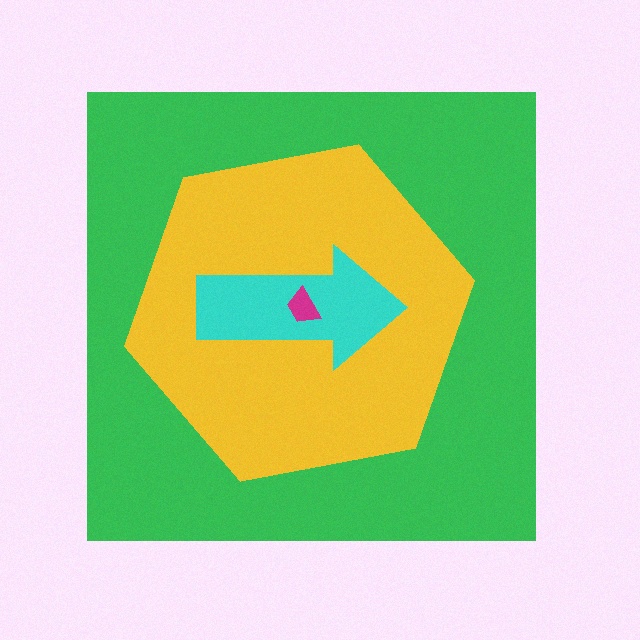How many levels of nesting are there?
4.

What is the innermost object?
The magenta trapezoid.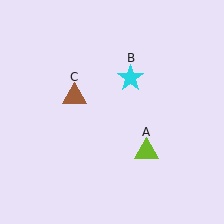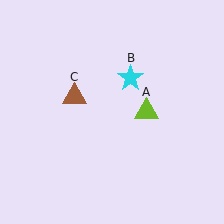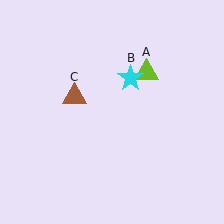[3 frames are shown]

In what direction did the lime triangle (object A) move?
The lime triangle (object A) moved up.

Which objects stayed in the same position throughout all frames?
Cyan star (object B) and brown triangle (object C) remained stationary.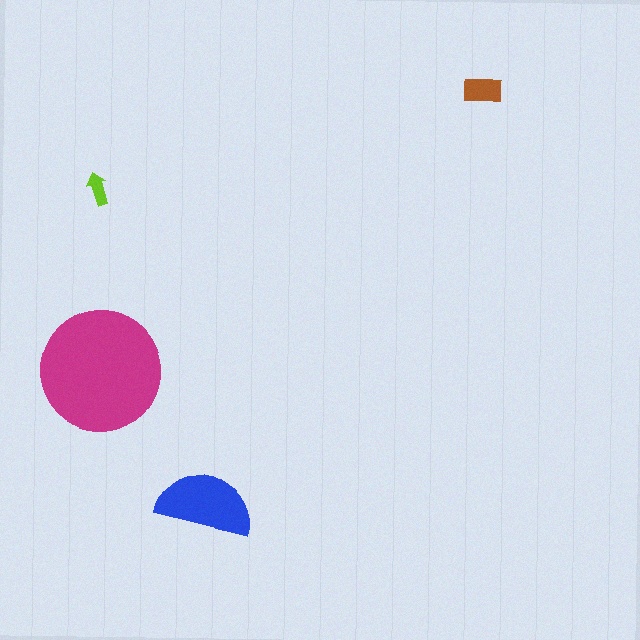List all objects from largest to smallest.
The magenta circle, the blue semicircle, the brown rectangle, the lime arrow.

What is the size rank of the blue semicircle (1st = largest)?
2nd.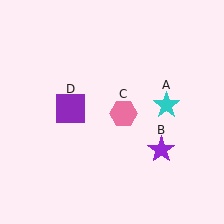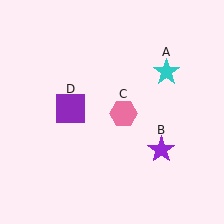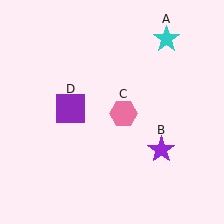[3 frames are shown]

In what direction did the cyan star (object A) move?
The cyan star (object A) moved up.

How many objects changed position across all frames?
1 object changed position: cyan star (object A).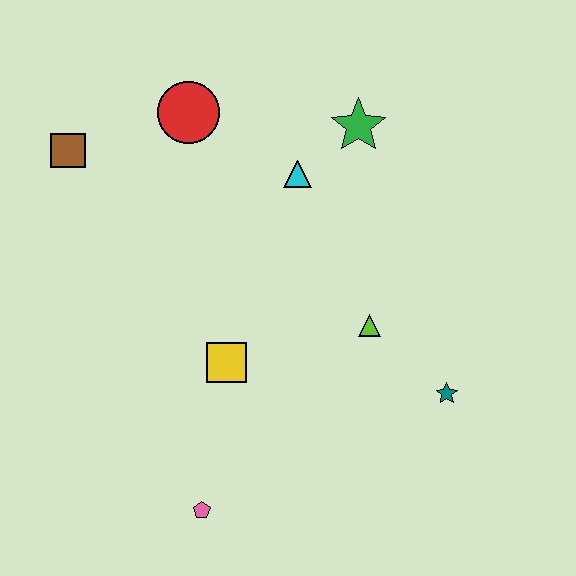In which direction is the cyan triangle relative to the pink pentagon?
The cyan triangle is above the pink pentagon.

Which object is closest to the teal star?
The lime triangle is closest to the teal star.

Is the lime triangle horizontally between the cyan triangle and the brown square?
No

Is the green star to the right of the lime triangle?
No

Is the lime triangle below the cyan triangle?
Yes